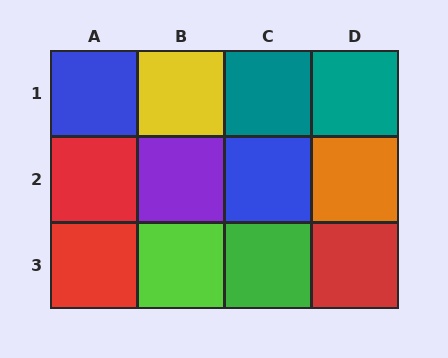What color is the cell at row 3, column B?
Lime.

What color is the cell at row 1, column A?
Blue.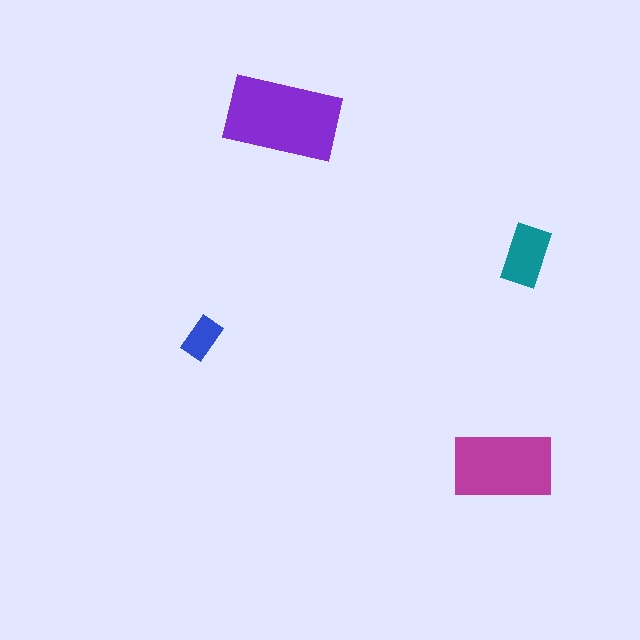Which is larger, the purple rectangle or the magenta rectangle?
The purple one.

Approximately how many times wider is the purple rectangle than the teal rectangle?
About 2 times wider.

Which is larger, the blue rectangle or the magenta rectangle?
The magenta one.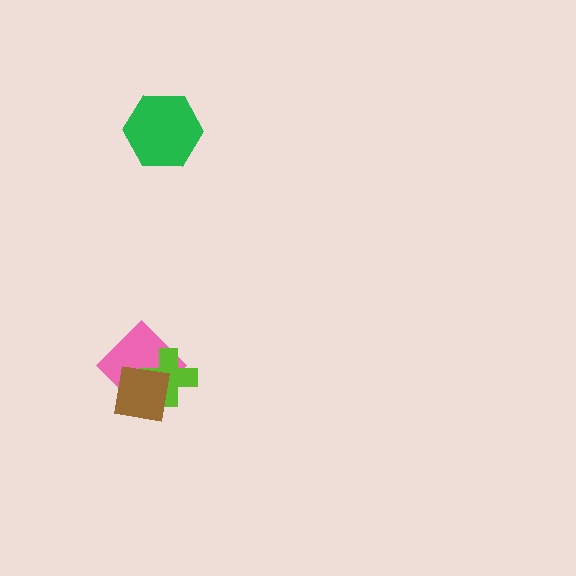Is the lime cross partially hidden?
Yes, it is partially covered by another shape.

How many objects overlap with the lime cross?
2 objects overlap with the lime cross.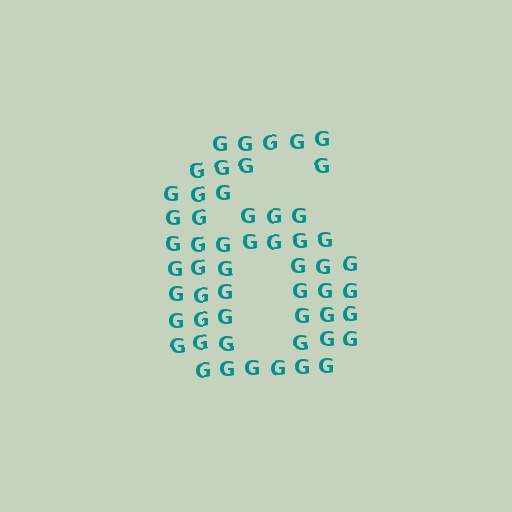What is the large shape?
The large shape is the digit 6.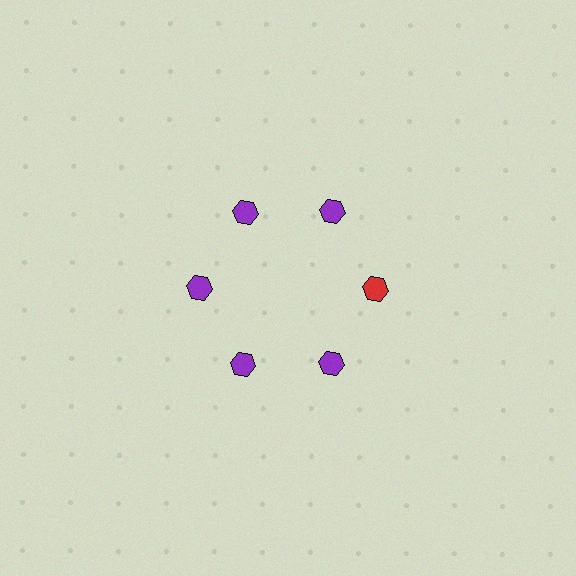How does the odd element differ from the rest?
It has a different color: red instead of purple.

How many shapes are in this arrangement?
There are 6 shapes arranged in a ring pattern.